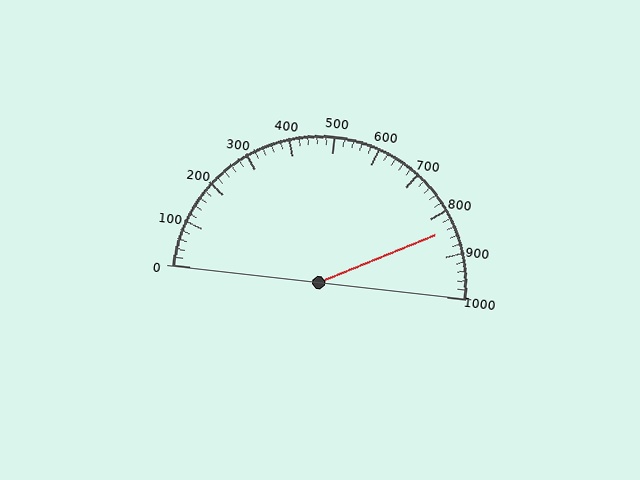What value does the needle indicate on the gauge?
The needle indicates approximately 840.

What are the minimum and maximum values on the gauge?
The gauge ranges from 0 to 1000.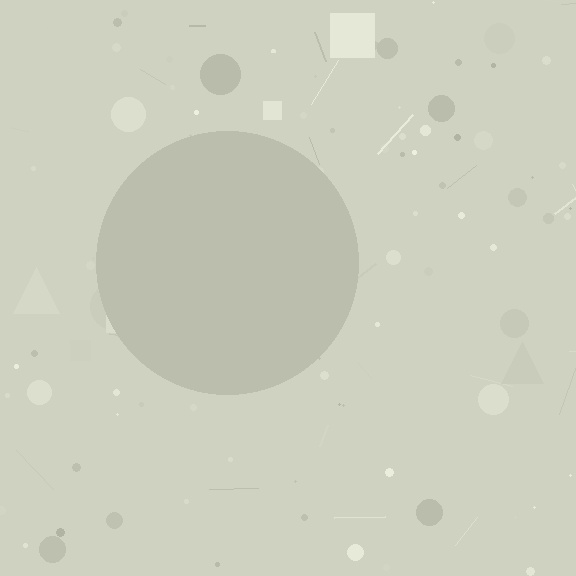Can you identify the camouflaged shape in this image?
The camouflaged shape is a circle.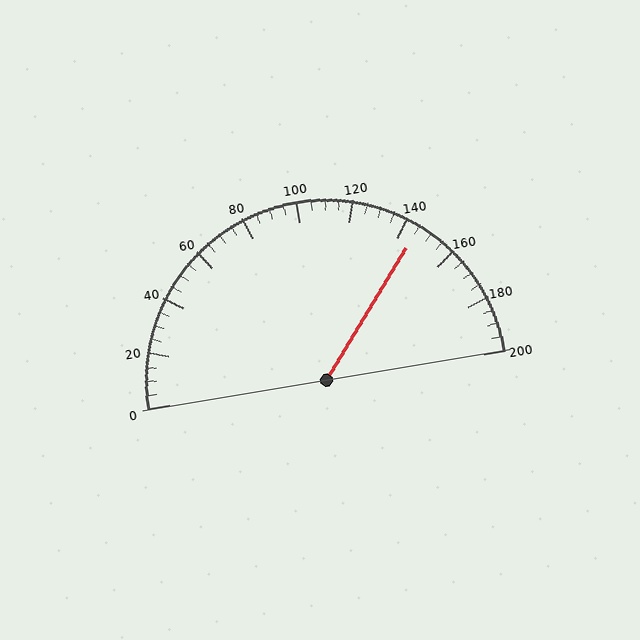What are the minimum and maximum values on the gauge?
The gauge ranges from 0 to 200.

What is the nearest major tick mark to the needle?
The nearest major tick mark is 140.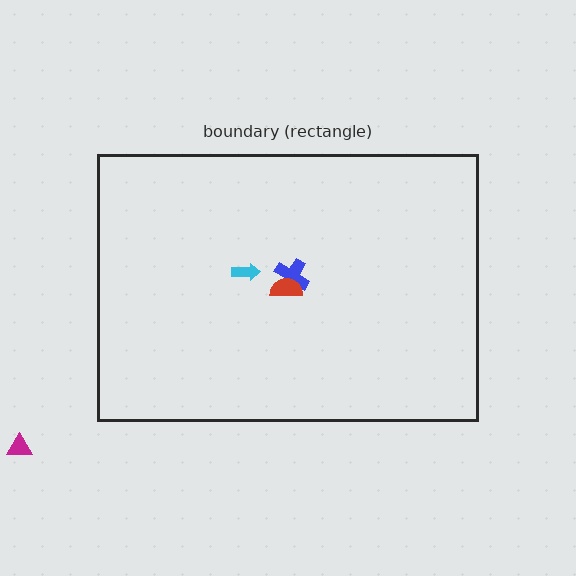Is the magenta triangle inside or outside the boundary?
Outside.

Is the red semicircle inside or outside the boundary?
Inside.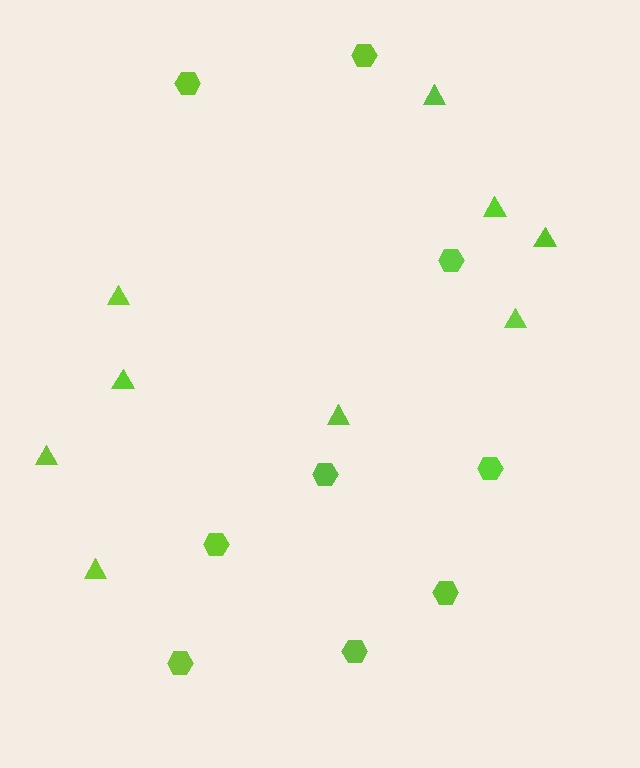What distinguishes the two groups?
There are 2 groups: one group of hexagons (9) and one group of triangles (9).